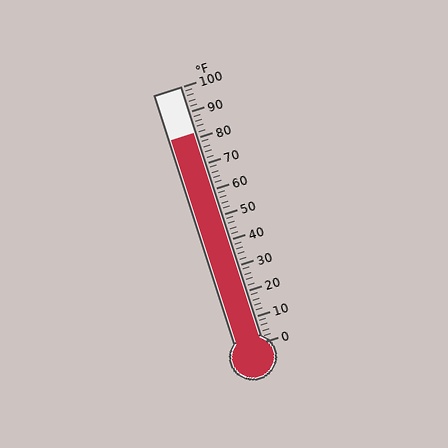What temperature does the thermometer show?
The thermometer shows approximately 82°F.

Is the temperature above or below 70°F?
The temperature is above 70°F.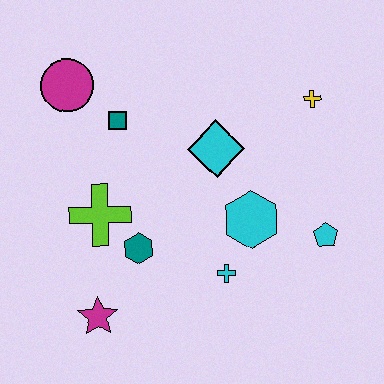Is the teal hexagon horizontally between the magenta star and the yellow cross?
Yes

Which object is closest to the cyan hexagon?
The cyan cross is closest to the cyan hexagon.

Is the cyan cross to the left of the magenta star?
No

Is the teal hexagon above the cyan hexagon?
No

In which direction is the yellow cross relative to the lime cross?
The yellow cross is to the right of the lime cross.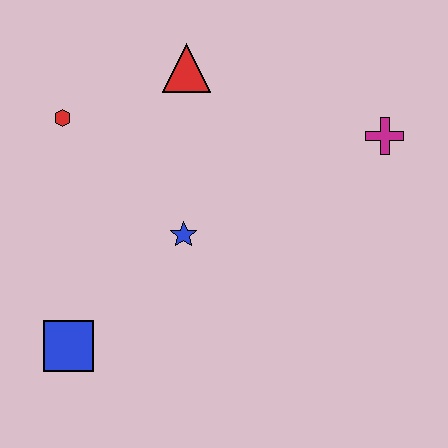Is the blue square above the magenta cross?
No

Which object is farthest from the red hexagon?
The magenta cross is farthest from the red hexagon.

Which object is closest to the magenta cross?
The red triangle is closest to the magenta cross.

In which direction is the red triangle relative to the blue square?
The red triangle is above the blue square.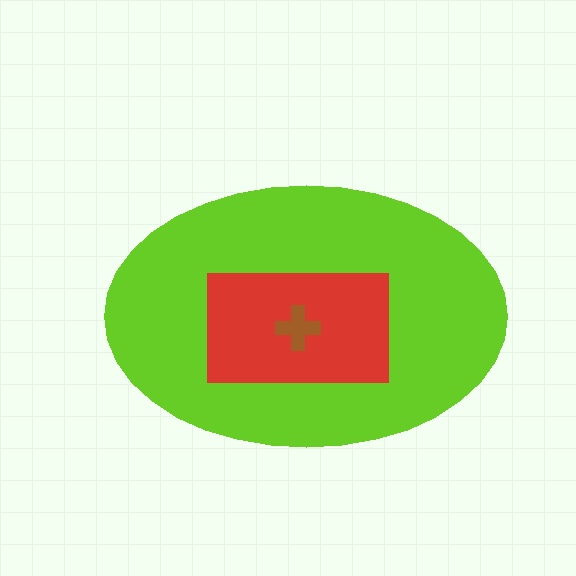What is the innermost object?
The brown cross.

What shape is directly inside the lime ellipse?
The red rectangle.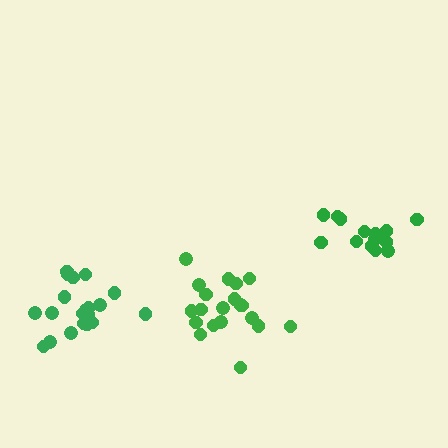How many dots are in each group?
Group 1: 20 dots, Group 2: 15 dots, Group 3: 20 dots (55 total).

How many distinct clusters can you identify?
There are 3 distinct clusters.